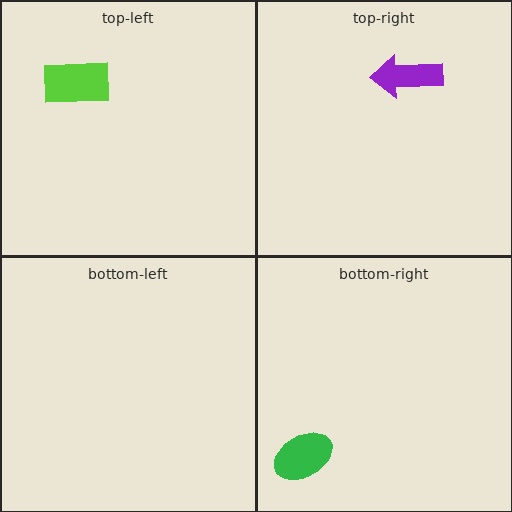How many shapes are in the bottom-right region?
1.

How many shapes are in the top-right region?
1.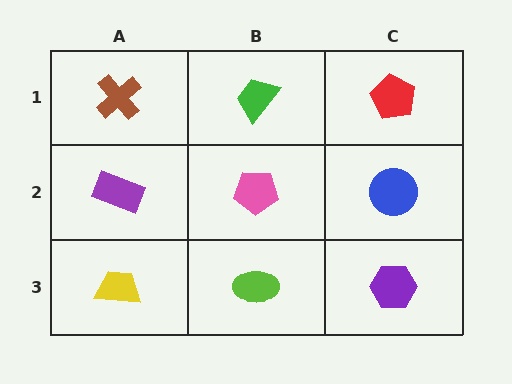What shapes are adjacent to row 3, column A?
A purple rectangle (row 2, column A), a lime ellipse (row 3, column B).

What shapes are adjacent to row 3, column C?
A blue circle (row 2, column C), a lime ellipse (row 3, column B).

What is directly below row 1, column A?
A purple rectangle.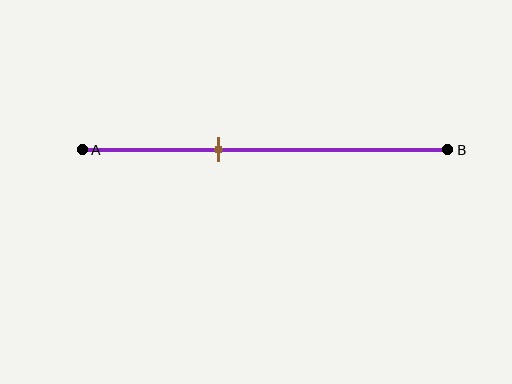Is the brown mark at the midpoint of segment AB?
No, the mark is at about 35% from A, not at the 50% midpoint.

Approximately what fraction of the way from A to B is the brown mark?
The brown mark is approximately 35% of the way from A to B.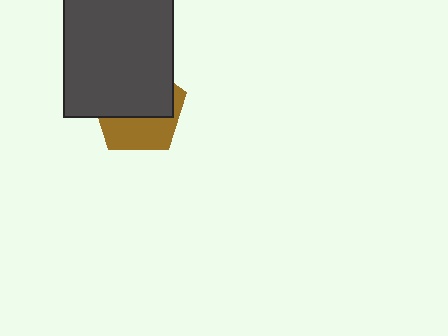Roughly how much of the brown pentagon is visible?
A small part of it is visible (roughly 41%).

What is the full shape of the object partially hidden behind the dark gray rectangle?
The partially hidden object is a brown pentagon.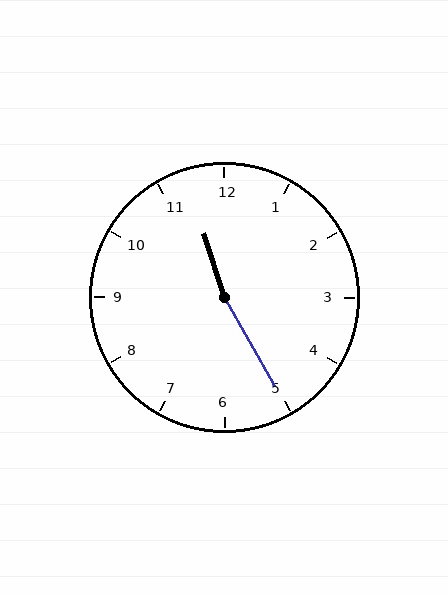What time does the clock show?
11:25.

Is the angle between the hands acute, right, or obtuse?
It is obtuse.